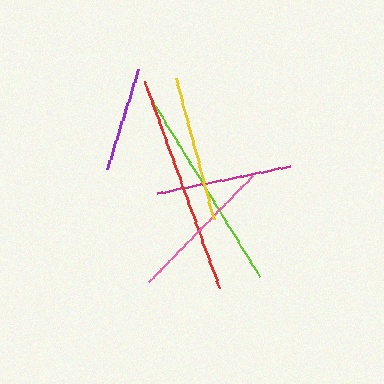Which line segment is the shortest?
The purple line is the shortest at approximately 104 pixels.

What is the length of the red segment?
The red segment is approximately 219 pixels long.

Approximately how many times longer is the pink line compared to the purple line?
The pink line is approximately 1.4 times the length of the purple line.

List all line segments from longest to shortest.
From longest to shortest: red, lime, pink, yellow, magenta, purple.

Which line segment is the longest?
The red line is the longest at approximately 219 pixels.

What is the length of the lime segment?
The lime segment is approximately 211 pixels long.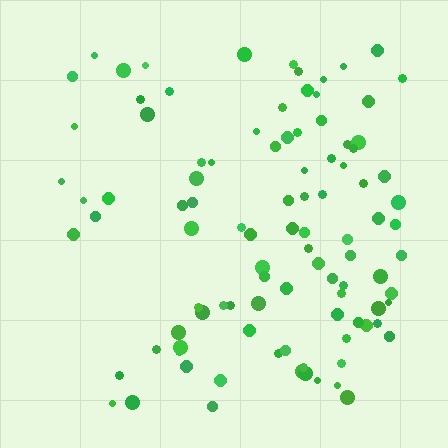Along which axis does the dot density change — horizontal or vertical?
Horizontal.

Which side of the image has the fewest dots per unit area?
The left.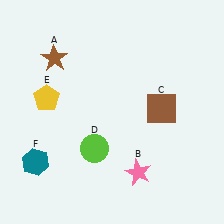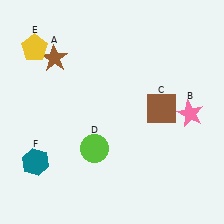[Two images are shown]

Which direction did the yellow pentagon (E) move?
The yellow pentagon (E) moved up.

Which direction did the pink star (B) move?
The pink star (B) moved up.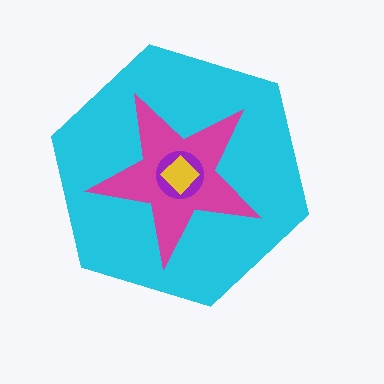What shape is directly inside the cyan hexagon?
The magenta star.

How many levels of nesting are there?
4.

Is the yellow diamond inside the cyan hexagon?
Yes.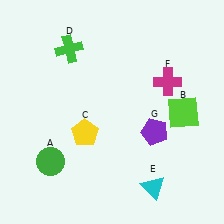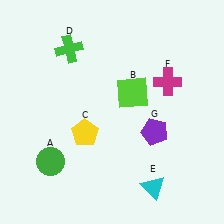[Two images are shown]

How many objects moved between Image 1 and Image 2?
1 object moved between the two images.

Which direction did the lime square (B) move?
The lime square (B) moved left.